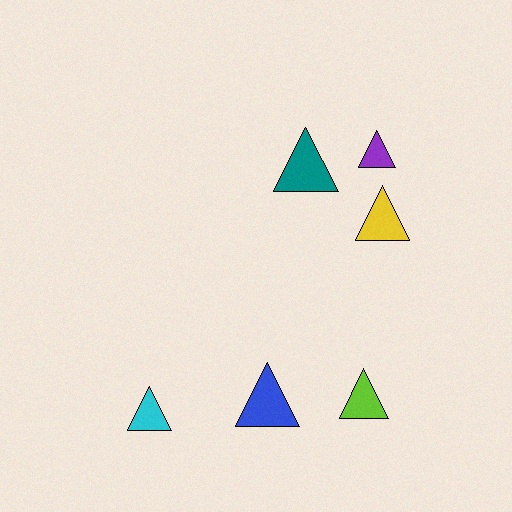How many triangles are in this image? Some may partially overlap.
There are 6 triangles.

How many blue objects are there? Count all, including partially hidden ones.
There is 1 blue object.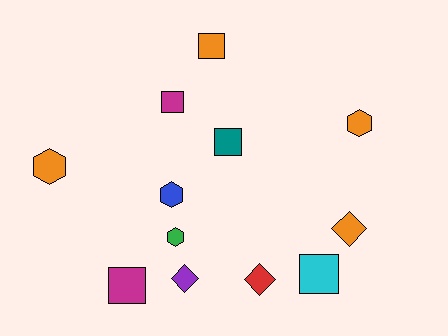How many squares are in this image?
There are 5 squares.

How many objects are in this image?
There are 12 objects.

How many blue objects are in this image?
There is 1 blue object.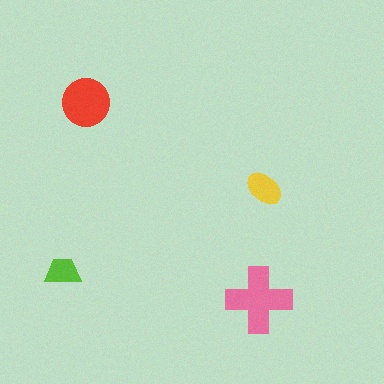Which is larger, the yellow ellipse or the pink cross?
The pink cross.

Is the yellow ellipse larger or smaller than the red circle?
Smaller.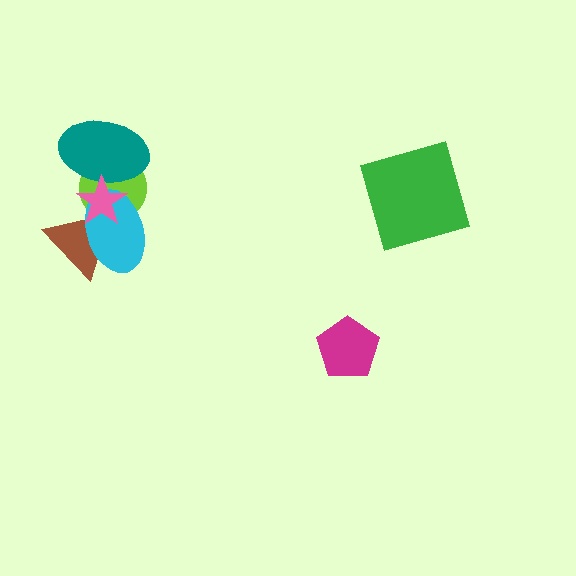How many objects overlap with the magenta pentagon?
0 objects overlap with the magenta pentagon.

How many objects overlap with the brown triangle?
3 objects overlap with the brown triangle.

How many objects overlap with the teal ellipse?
3 objects overlap with the teal ellipse.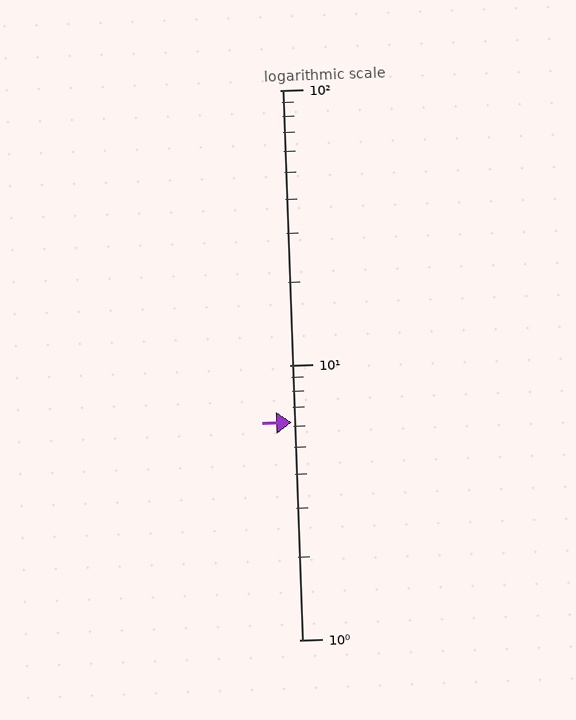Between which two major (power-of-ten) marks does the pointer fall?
The pointer is between 1 and 10.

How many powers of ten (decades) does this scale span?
The scale spans 2 decades, from 1 to 100.